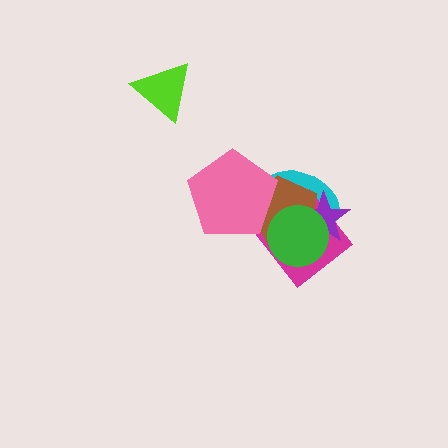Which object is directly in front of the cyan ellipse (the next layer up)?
The magenta diamond is directly in front of the cyan ellipse.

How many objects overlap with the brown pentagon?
5 objects overlap with the brown pentagon.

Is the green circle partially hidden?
No, no other shape covers it.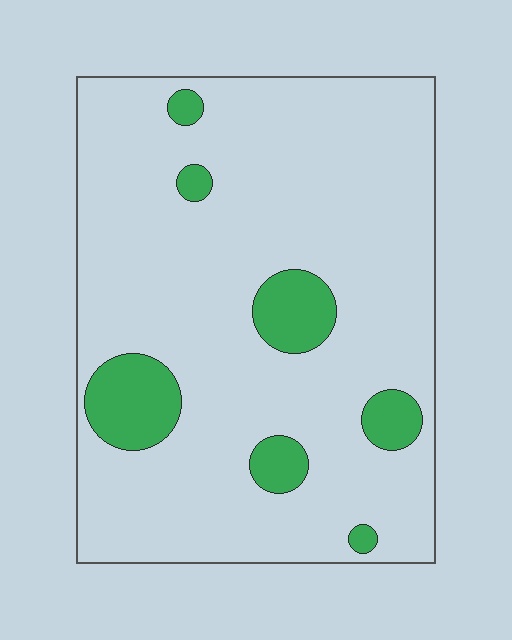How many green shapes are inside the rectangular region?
7.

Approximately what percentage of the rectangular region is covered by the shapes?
Approximately 10%.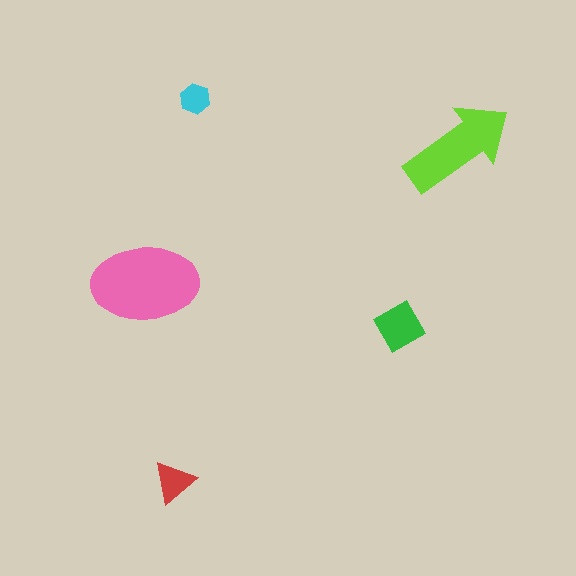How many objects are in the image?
There are 5 objects in the image.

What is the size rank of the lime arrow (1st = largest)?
2nd.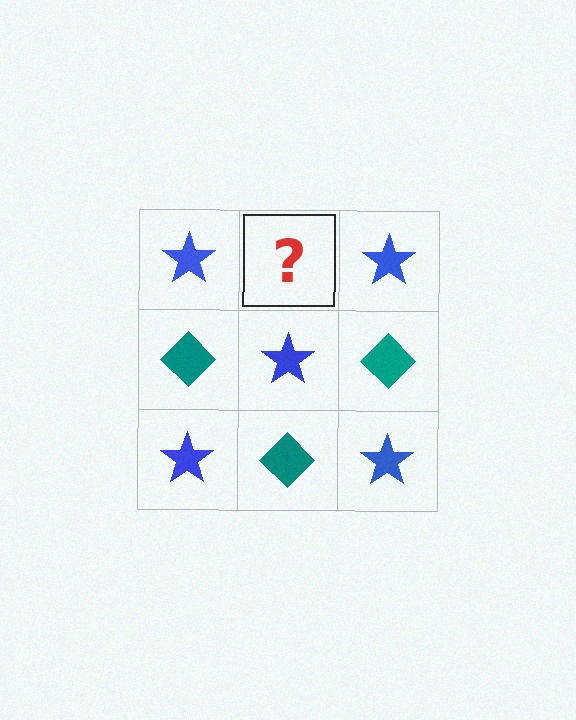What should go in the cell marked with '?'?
The missing cell should contain a teal diamond.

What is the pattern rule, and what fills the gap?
The rule is that it alternates blue star and teal diamond in a checkerboard pattern. The gap should be filled with a teal diamond.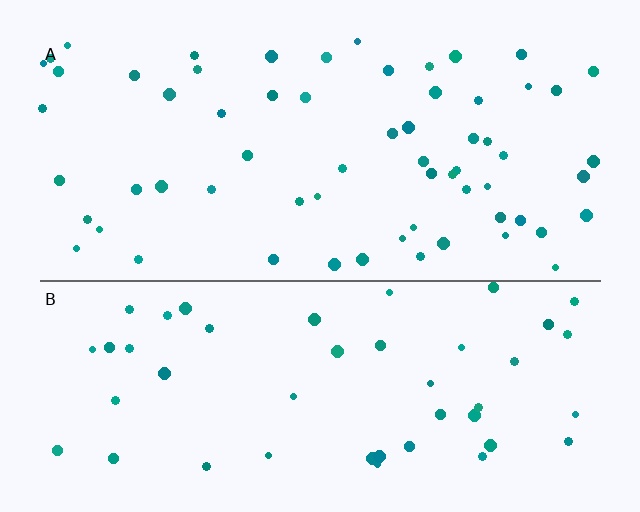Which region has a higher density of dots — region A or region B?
A (the top).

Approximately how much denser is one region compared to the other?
Approximately 1.4× — region A over region B.